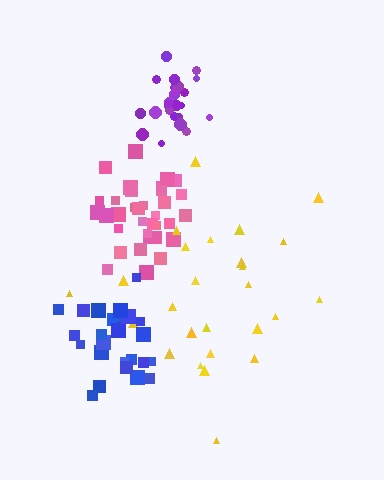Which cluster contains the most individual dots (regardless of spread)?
Pink (35).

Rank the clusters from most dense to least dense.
pink, purple, blue, yellow.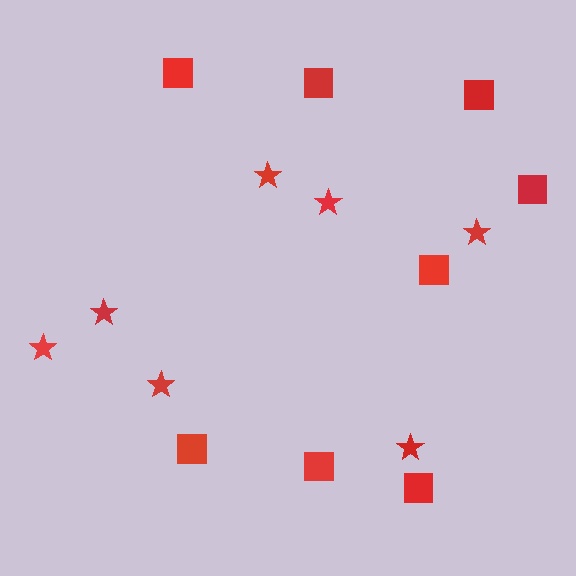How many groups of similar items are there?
There are 2 groups: one group of squares (8) and one group of stars (7).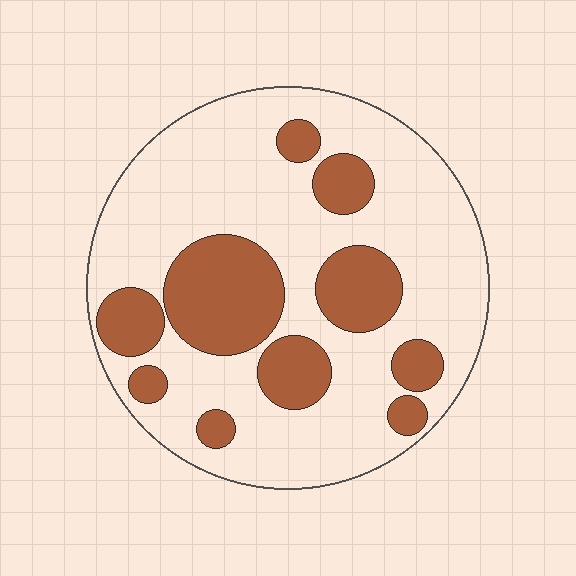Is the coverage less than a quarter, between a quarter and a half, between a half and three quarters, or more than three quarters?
Between a quarter and a half.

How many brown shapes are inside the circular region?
10.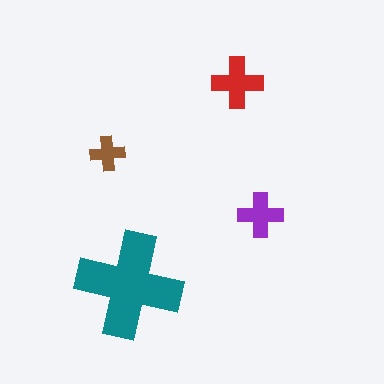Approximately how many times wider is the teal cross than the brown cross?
About 3 times wider.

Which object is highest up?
The red cross is topmost.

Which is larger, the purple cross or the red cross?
The red one.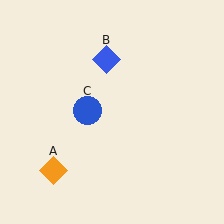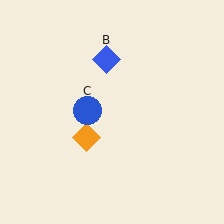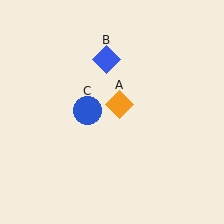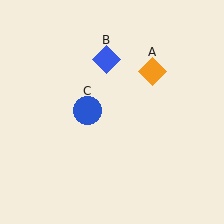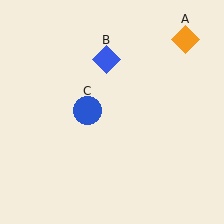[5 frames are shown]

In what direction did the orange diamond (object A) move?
The orange diamond (object A) moved up and to the right.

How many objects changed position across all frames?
1 object changed position: orange diamond (object A).